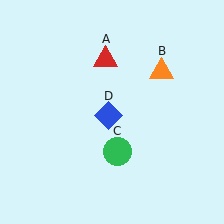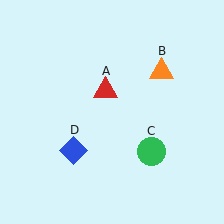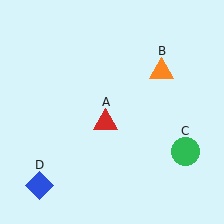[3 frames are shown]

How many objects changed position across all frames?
3 objects changed position: red triangle (object A), green circle (object C), blue diamond (object D).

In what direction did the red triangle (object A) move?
The red triangle (object A) moved down.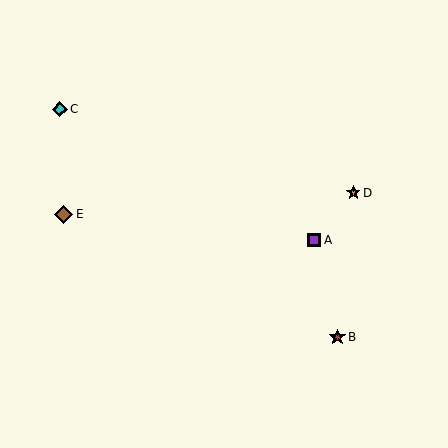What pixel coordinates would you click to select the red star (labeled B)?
Click at (337, 337) to select the red star B.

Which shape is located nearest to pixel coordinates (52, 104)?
The cyan diamond (labeled C) at (60, 109) is nearest to that location.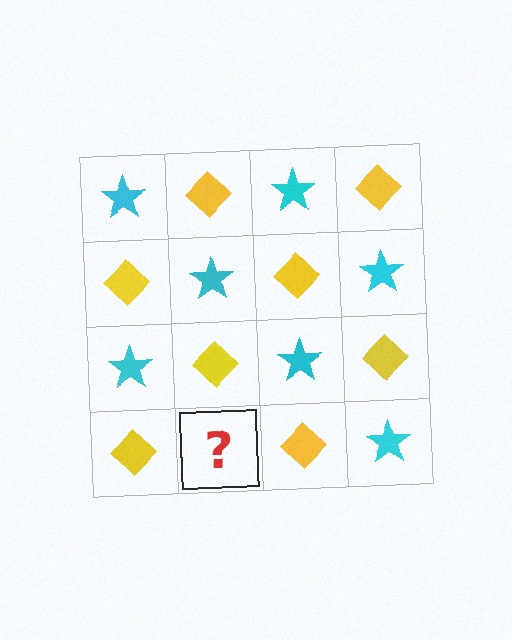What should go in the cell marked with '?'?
The missing cell should contain a cyan star.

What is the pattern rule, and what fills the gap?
The rule is that it alternates cyan star and yellow diamond in a checkerboard pattern. The gap should be filled with a cyan star.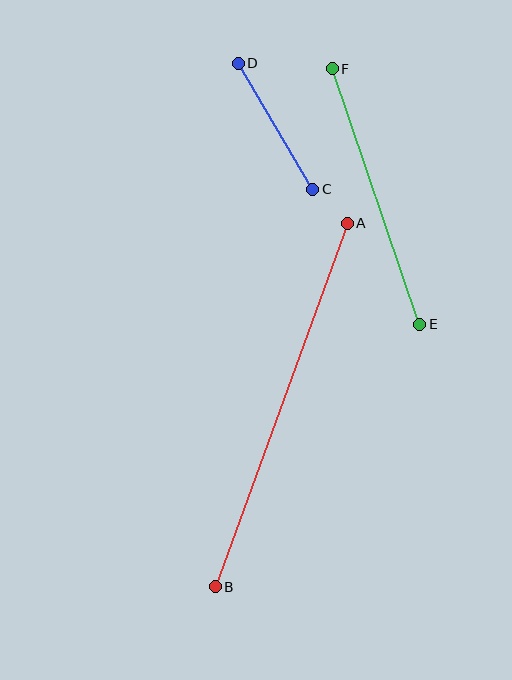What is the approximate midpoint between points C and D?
The midpoint is at approximately (276, 126) pixels.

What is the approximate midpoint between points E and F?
The midpoint is at approximately (376, 197) pixels.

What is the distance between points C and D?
The distance is approximately 146 pixels.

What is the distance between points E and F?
The distance is approximately 270 pixels.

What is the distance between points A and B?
The distance is approximately 387 pixels.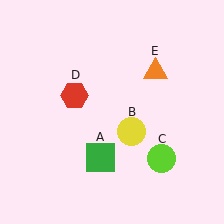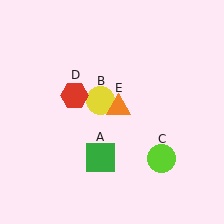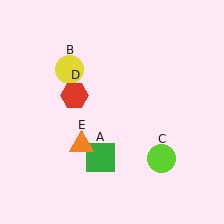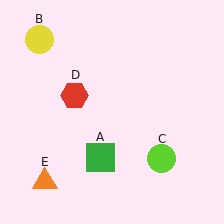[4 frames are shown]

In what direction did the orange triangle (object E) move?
The orange triangle (object E) moved down and to the left.